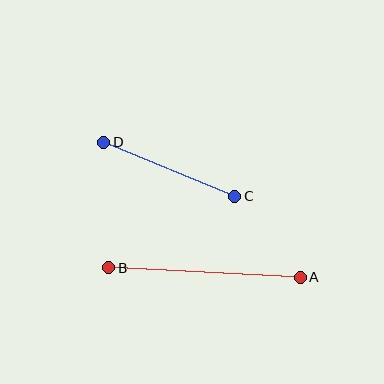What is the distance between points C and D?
The distance is approximately 142 pixels.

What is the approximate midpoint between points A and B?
The midpoint is at approximately (204, 272) pixels.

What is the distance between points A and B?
The distance is approximately 192 pixels.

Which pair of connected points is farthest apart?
Points A and B are farthest apart.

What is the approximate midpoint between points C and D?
The midpoint is at approximately (169, 169) pixels.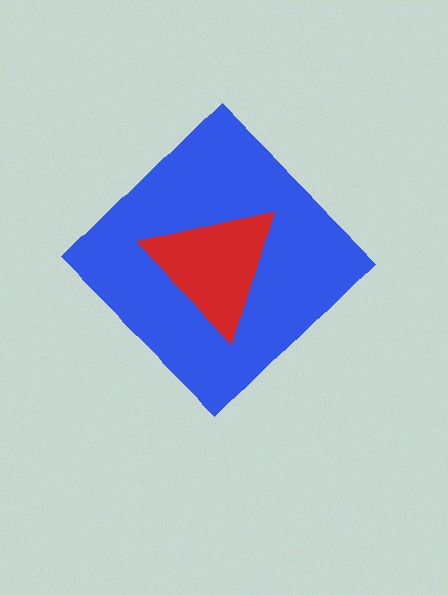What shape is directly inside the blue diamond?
The red triangle.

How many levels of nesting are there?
2.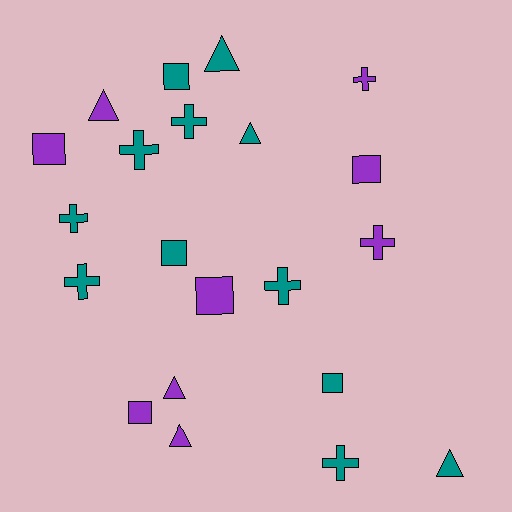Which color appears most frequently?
Teal, with 12 objects.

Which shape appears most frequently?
Cross, with 8 objects.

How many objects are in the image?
There are 21 objects.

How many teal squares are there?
There are 3 teal squares.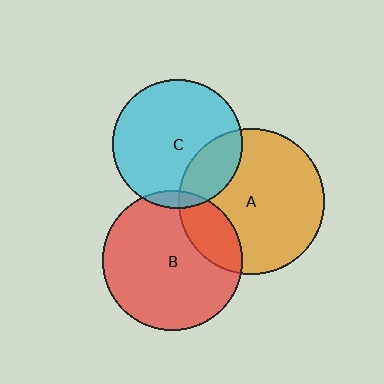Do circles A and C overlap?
Yes.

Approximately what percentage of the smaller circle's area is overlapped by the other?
Approximately 25%.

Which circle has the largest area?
Circle A (orange).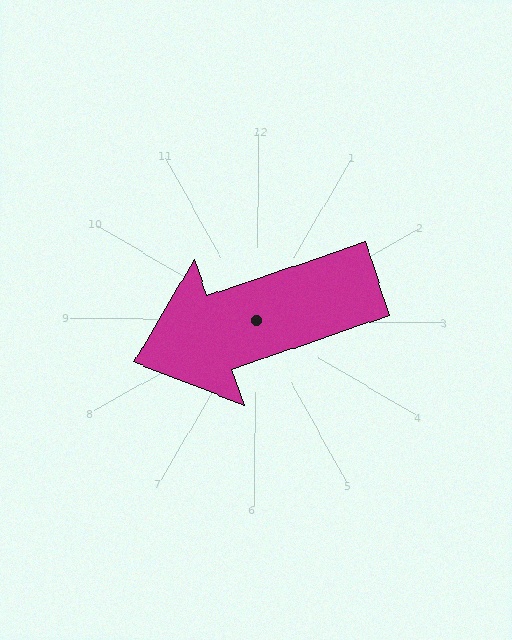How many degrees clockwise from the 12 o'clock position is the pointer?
Approximately 250 degrees.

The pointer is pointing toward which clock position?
Roughly 8 o'clock.